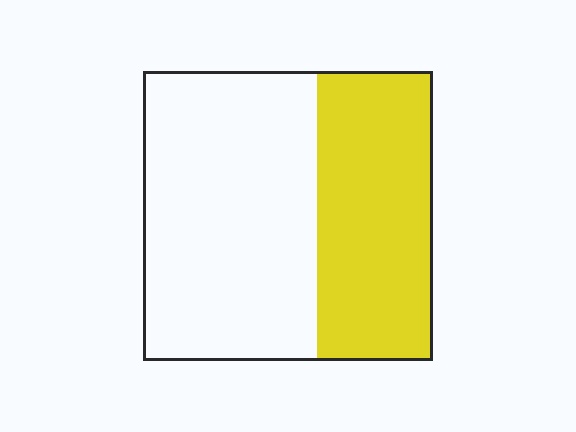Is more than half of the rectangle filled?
No.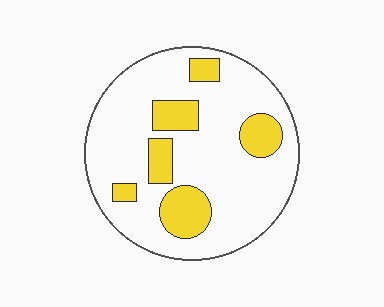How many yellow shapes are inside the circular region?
6.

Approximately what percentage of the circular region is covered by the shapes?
Approximately 20%.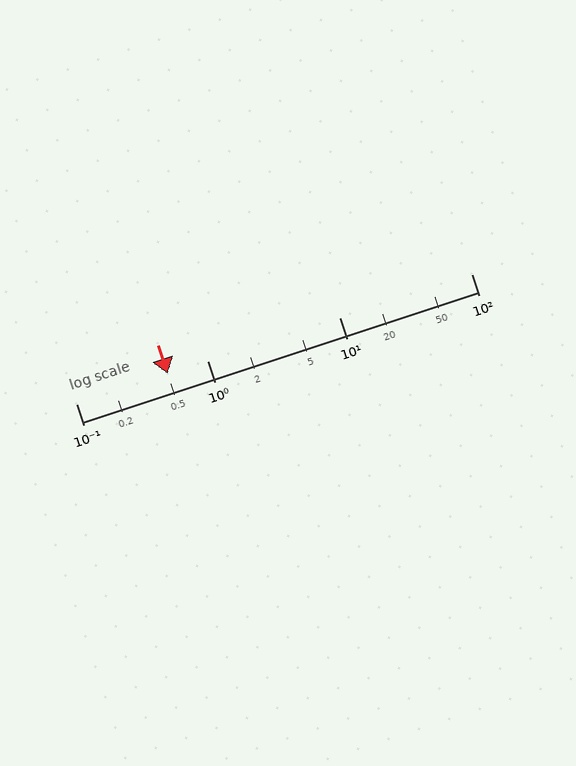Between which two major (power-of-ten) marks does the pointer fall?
The pointer is between 0.1 and 1.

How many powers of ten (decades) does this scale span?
The scale spans 3 decades, from 0.1 to 100.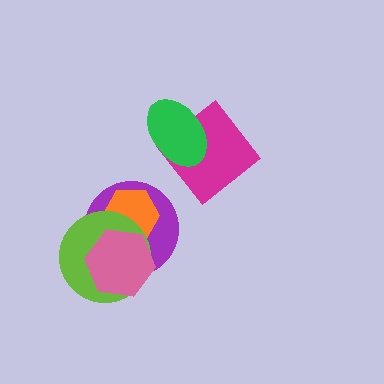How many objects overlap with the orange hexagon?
3 objects overlap with the orange hexagon.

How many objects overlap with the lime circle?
3 objects overlap with the lime circle.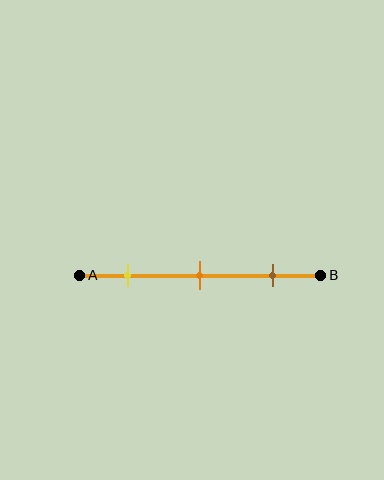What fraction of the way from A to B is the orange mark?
The orange mark is approximately 50% (0.5) of the way from A to B.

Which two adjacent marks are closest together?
The yellow and orange marks are the closest adjacent pair.